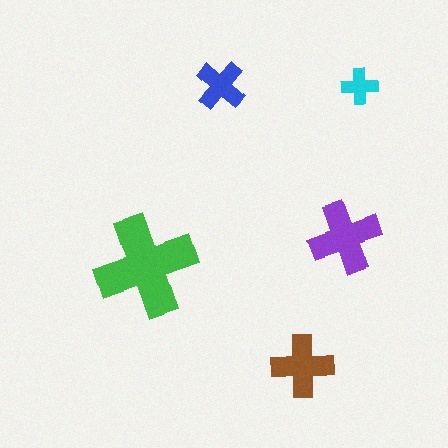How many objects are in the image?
There are 5 objects in the image.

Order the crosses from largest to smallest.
the green one, the purple one, the brown one, the blue one, the cyan one.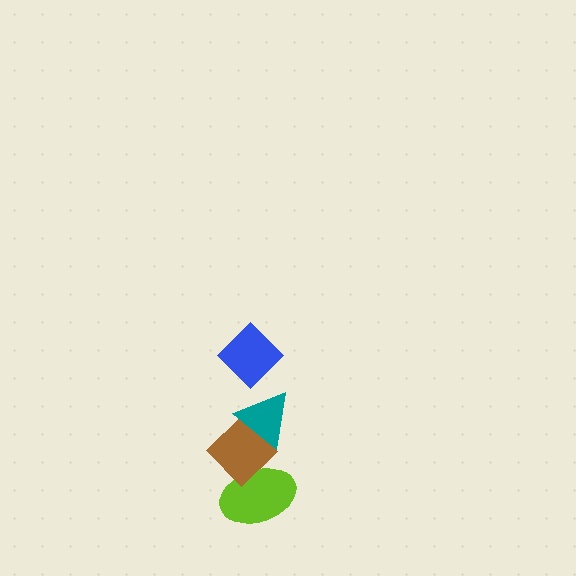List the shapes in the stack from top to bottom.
From top to bottom: the blue diamond, the teal triangle, the brown diamond, the lime ellipse.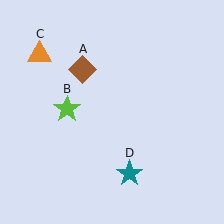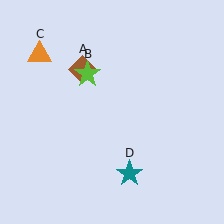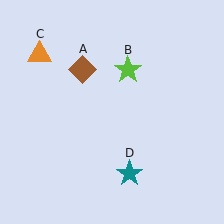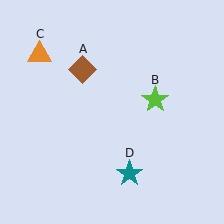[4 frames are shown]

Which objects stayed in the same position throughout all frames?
Brown diamond (object A) and orange triangle (object C) and teal star (object D) remained stationary.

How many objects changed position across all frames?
1 object changed position: lime star (object B).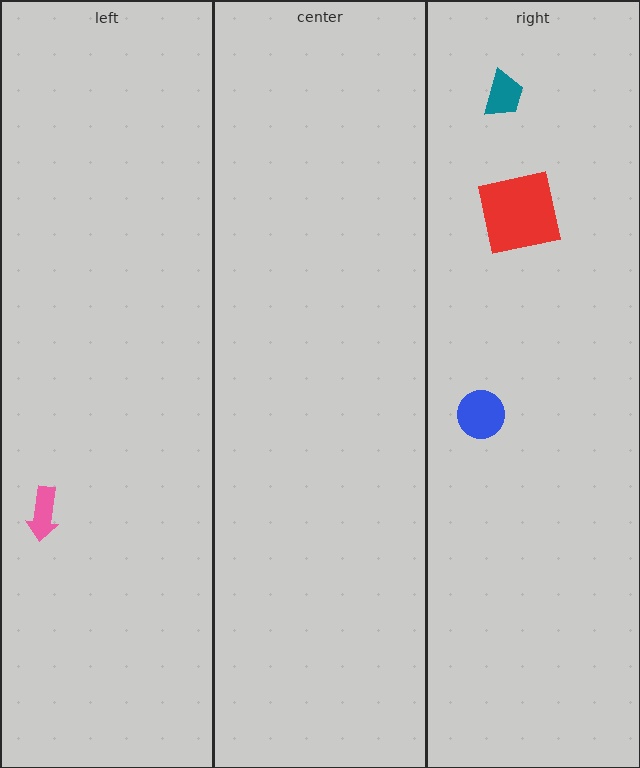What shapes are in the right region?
The blue circle, the red square, the teal trapezoid.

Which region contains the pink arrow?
The left region.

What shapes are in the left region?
The pink arrow.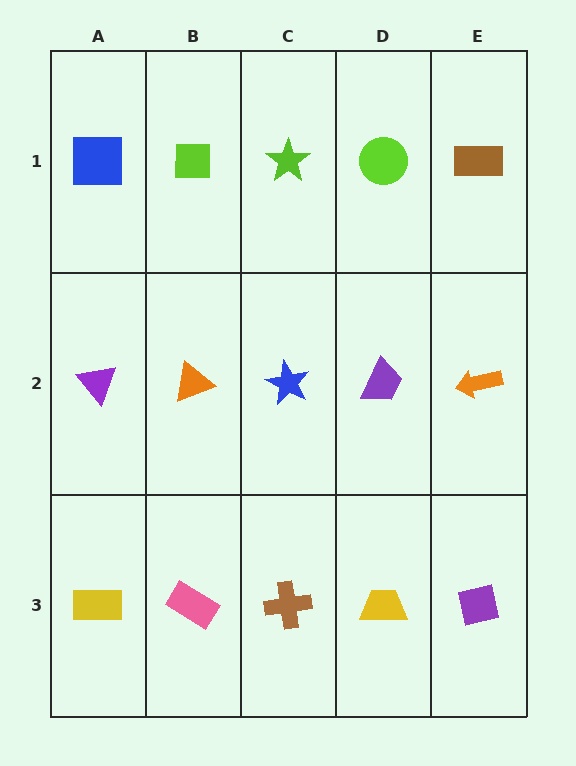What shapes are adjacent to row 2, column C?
A lime star (row 1, column C), a brown cross (row 3, column C), an orange triangle (row 2, column B), a purple trapezoid (row 2, column D).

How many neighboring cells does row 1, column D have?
3.